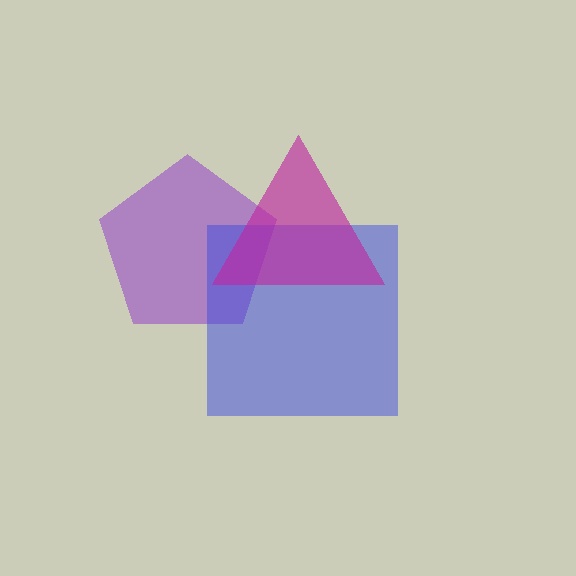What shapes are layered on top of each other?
The layered shapes are: a purple pentagon, a blue square, a magenta triangle.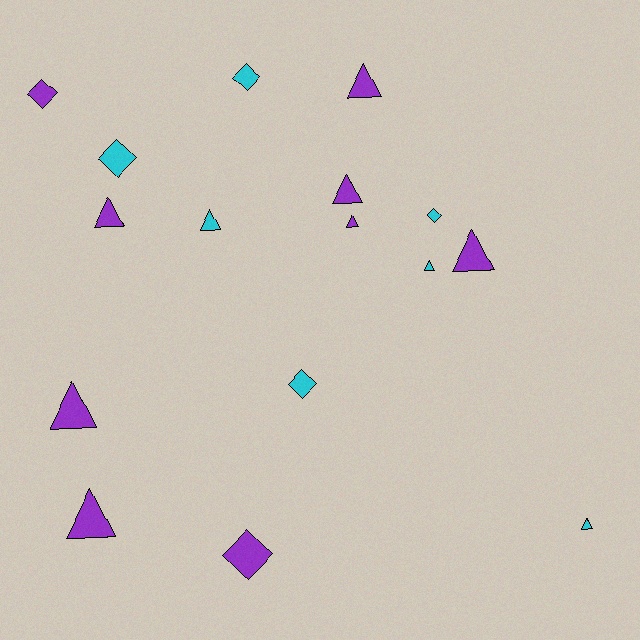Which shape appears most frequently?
Triangle, with 10 objects.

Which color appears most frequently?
Purple, with 9 objects.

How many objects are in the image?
There are 16 objects.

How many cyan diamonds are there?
There are 4 cyan diamonds.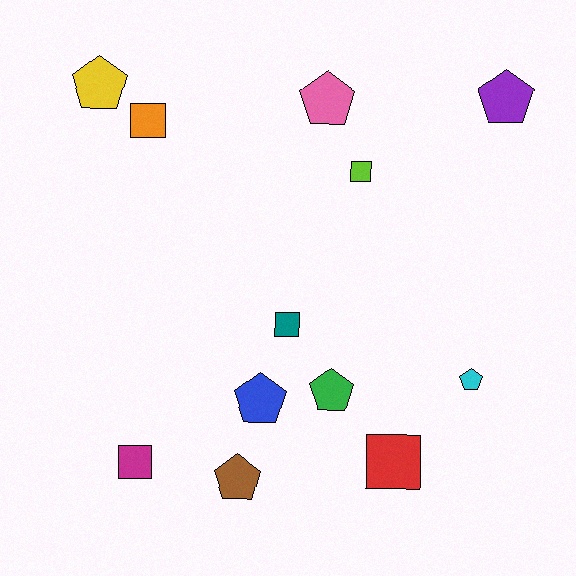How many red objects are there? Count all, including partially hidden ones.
There is 1 red object.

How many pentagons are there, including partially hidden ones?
There are 7 pentagons.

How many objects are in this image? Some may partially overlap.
There are 12 objects.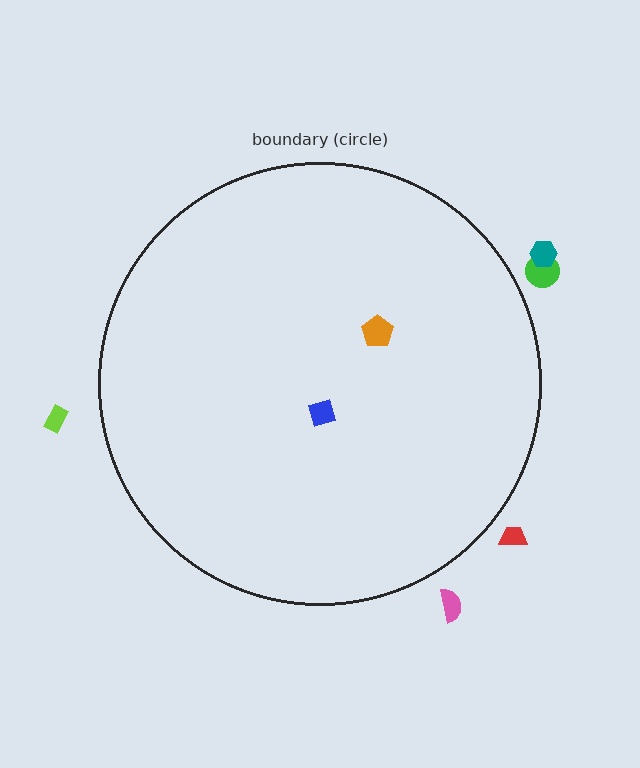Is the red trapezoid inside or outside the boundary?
Outside.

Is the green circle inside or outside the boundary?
Outside.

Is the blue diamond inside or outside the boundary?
Inside.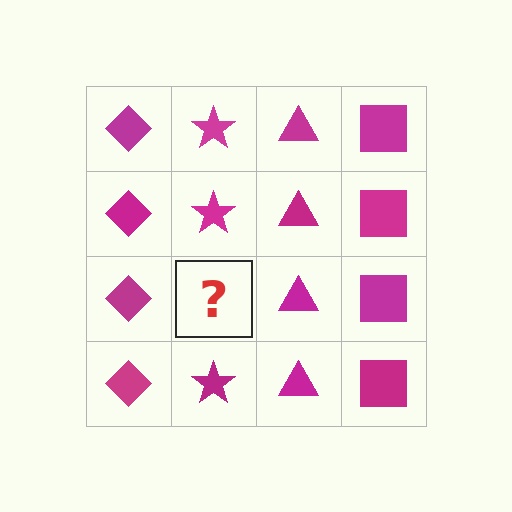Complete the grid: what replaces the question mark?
The question mark should be replaced with a magenta star.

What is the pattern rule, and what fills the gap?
The rule is that each column has a consistent shape. The gap should be filled with a magenta star.